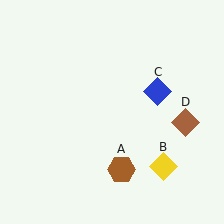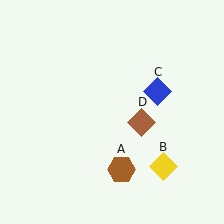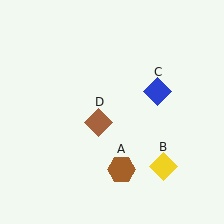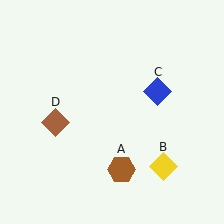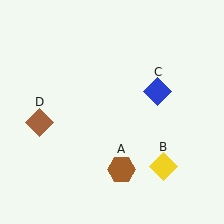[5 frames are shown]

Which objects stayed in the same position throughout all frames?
Brown hexagon (object A) and yellow diamond (object B) and blue diamond (object C) remained stationary.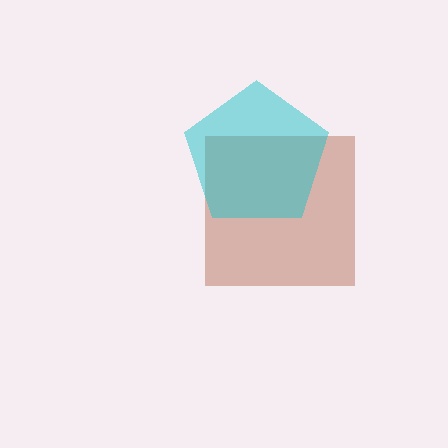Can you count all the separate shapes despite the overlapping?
Yes, there are 2 separate shapes.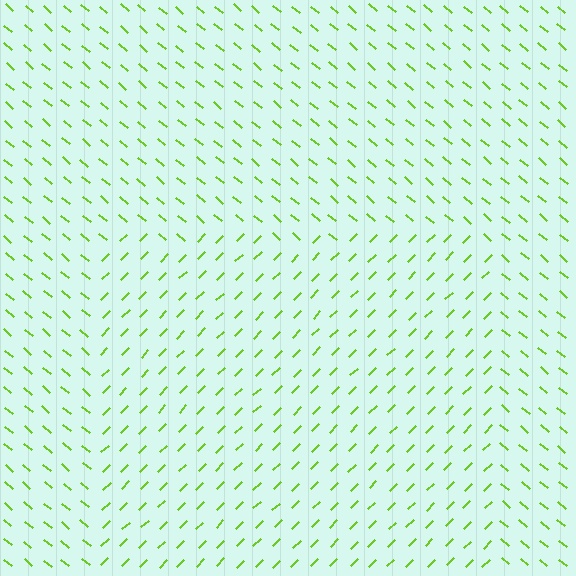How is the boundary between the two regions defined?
The boundary is defined purely by a change in line orientation (approximately 84 degrees difference). All lines are the same color and thickness.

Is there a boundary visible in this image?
Yes, there is a texture boundary formed by a change in line orientation.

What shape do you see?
I see a rectangle.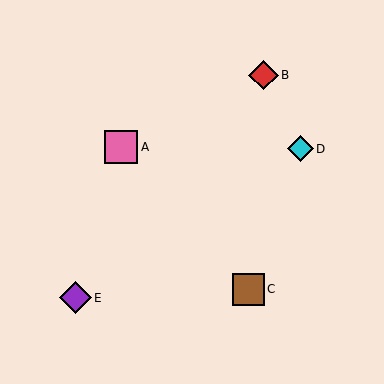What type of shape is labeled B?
Shape B is a red diamond.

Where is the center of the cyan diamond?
The center of the cyan diamond is at (301, 149).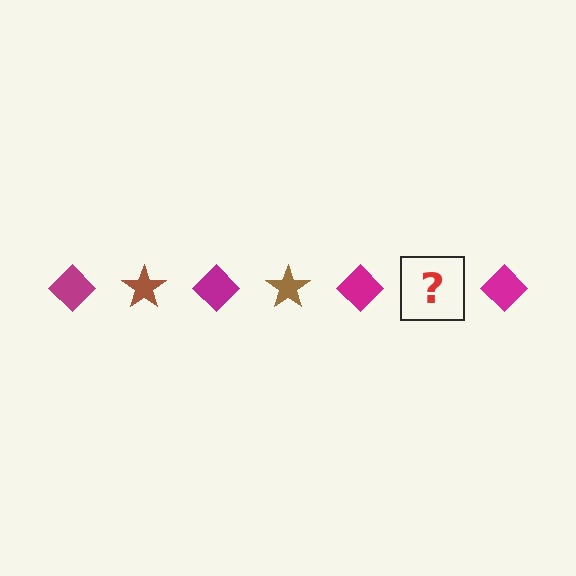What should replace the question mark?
The question mark should be replaced with a brown star.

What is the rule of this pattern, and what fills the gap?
The rule is that the pattern alternates between magenta diamond and brown star. The gap should be filled with a brown star.